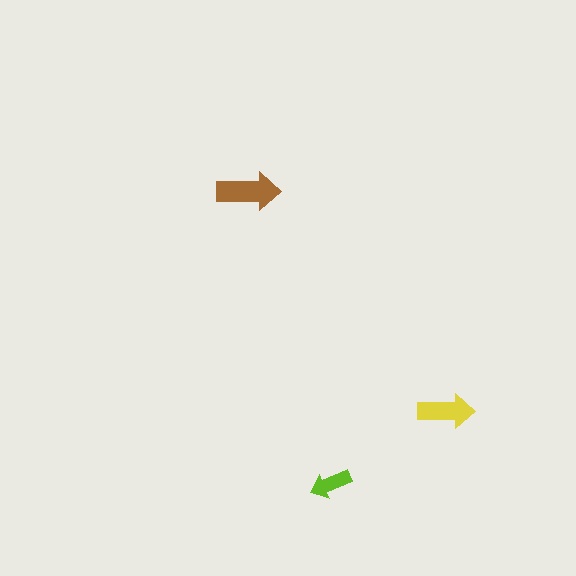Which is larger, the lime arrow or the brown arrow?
The brown one.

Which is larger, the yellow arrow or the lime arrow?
The yellow one.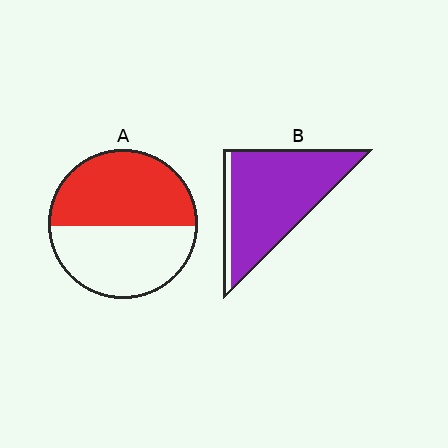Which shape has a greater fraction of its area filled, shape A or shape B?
Shape B.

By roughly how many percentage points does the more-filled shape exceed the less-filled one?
By roughly 40 percentage points (B over A).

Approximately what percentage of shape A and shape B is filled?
A is approximately 50% and B is approximately 90%.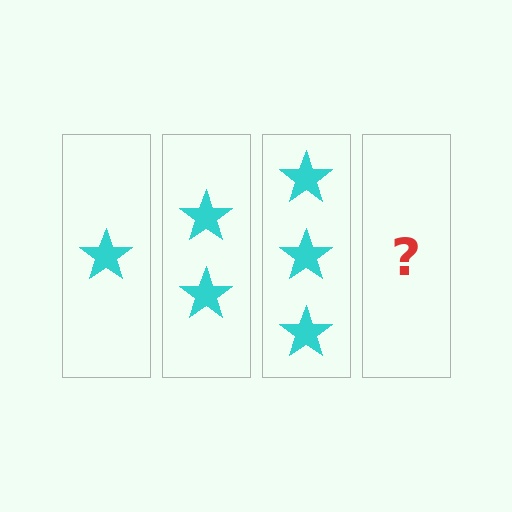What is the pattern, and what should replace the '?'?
The pattern is that each step adds one more star. The '?' should be 4 stars.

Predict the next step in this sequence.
The next step is 4 stars.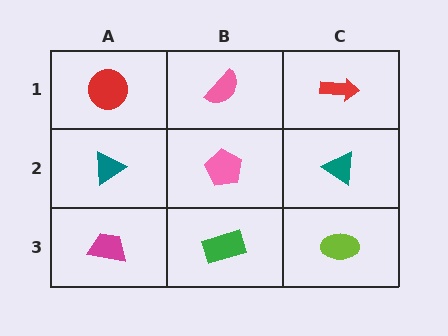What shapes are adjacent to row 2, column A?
A red circle (row 1, column A), a magenta trapezoid (row 3, column A), a pink pentagon (row 2, column B).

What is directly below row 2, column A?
A magenta trapezoid.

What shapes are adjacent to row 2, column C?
A red arrow (row 1, column C), a lime ellipse (row 3, column C), a pink pentagon (row 2, column B).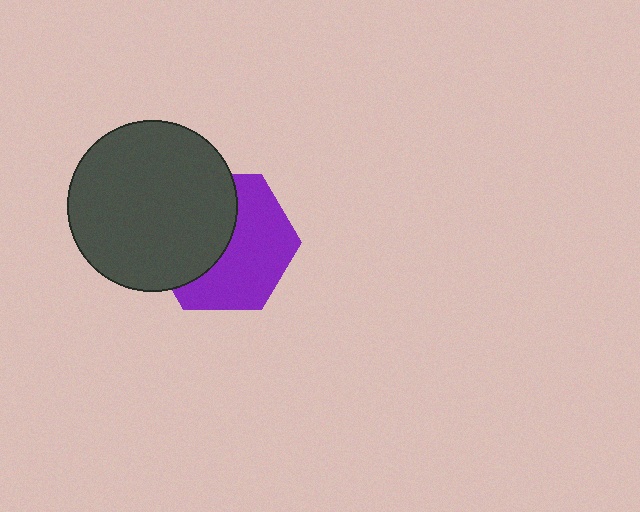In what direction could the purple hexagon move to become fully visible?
The purple hexagon could move right. That would shift it out from behind the dark gray circle entirely.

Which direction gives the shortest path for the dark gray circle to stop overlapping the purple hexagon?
Moving left gives the shortest separation.